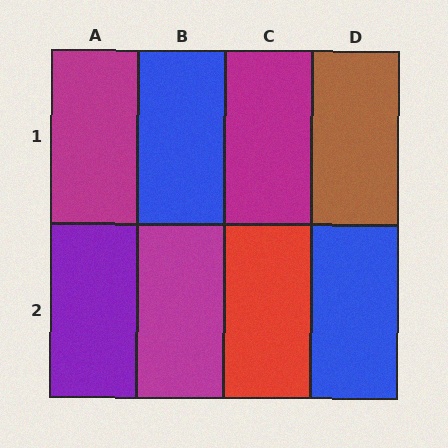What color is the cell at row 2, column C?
Red.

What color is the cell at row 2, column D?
Blue.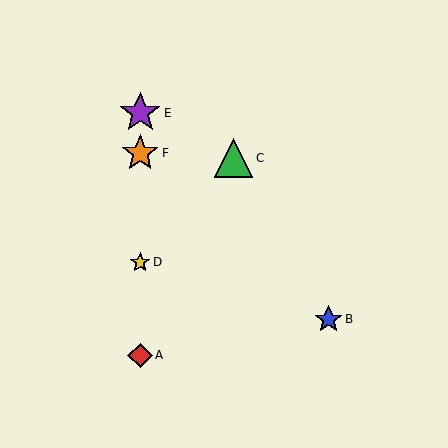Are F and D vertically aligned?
Yes, both are at x≈140.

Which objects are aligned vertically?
Objects A, D, E, F are aligned vertically.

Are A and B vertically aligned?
No, A is at x≈140 and B is at x≈328.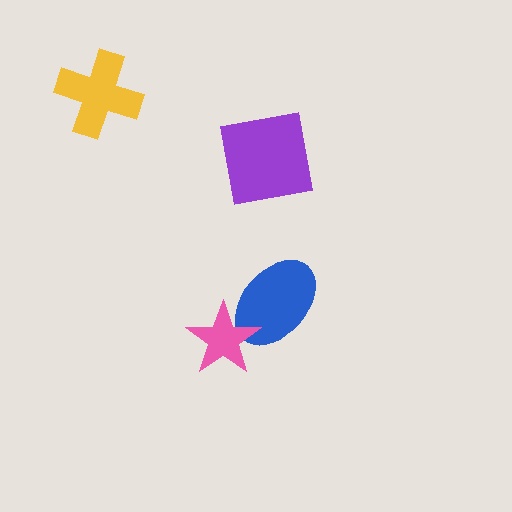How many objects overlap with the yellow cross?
0 objects overlap with the yellow cross.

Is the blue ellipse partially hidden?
Yes, it is partially covered by another shape.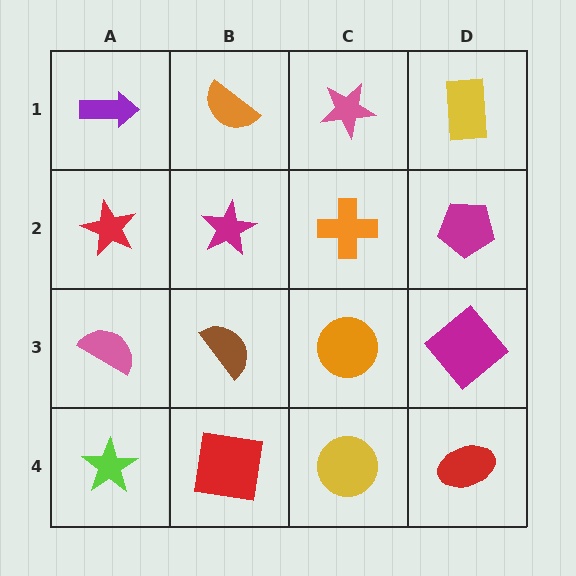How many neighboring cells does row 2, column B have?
4.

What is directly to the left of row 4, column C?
A red square.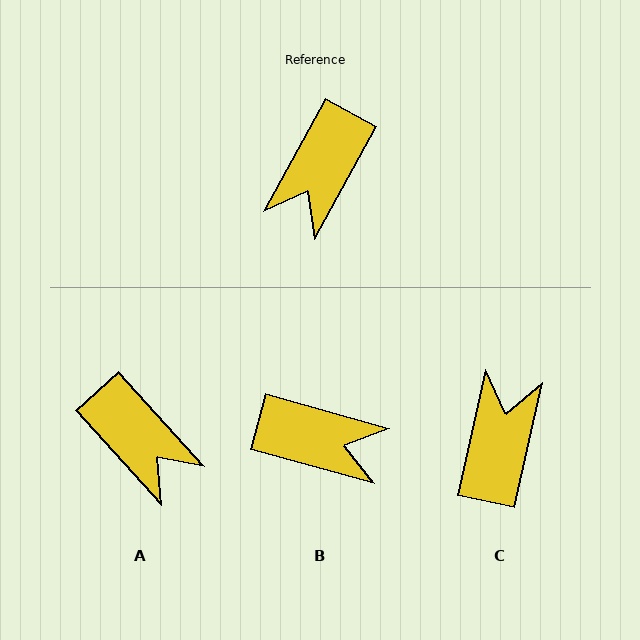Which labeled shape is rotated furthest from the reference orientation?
C, about 164 degrees away.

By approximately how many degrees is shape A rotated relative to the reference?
Approximately 71 degrees counter-clockwise.